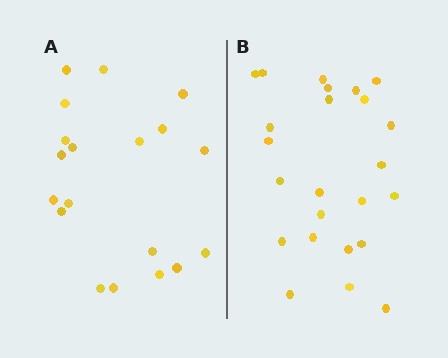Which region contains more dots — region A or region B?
Region B (the right region) has more dots.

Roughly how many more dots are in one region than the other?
Region B has about 5 more dots than region A.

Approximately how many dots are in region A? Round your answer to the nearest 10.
About 20 dots. (The exact count is 19, which rounds to 20.)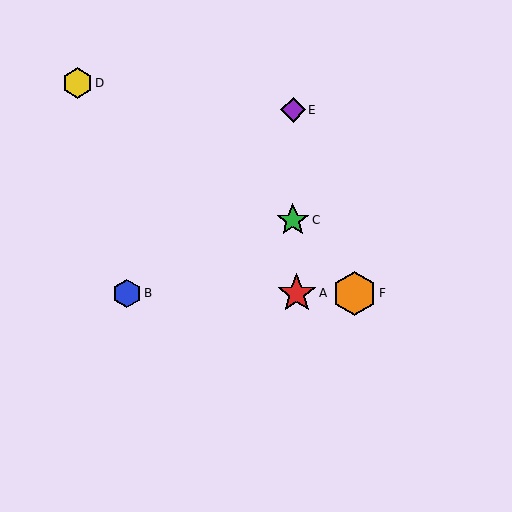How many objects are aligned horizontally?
3 objects (A, B, F) are aligned horizontally.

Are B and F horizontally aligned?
Yes, both are at y≈293.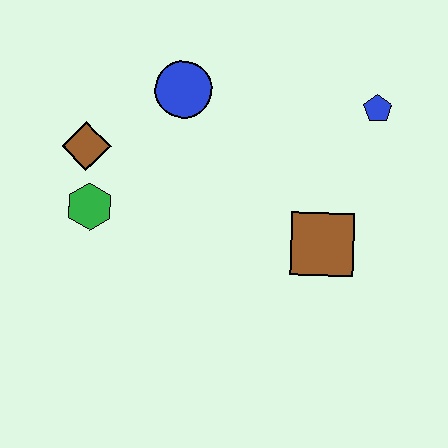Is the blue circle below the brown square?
No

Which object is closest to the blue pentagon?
The brown square is closest to the blue pentagon.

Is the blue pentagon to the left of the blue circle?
No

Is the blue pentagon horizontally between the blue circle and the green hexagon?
No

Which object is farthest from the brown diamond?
The blue pentagon is farthest from the brown diamond.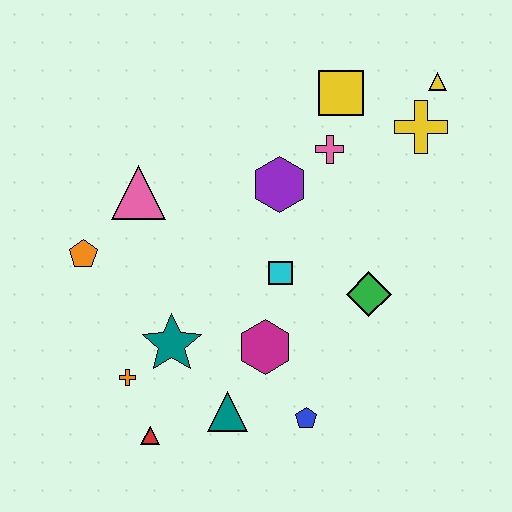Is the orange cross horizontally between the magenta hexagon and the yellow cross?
No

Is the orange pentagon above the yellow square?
No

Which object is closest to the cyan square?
The magenta hexagon is closest to the cyan square.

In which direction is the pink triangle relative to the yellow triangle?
The pink triangle is to the left of the yellow triangle.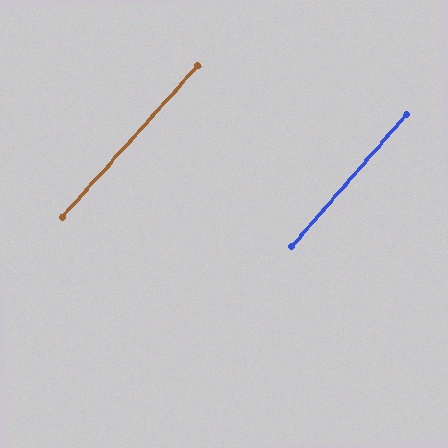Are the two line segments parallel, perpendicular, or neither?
Parallel — their directions differ by only 0.8°.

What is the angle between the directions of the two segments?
Approximately 1 degree.